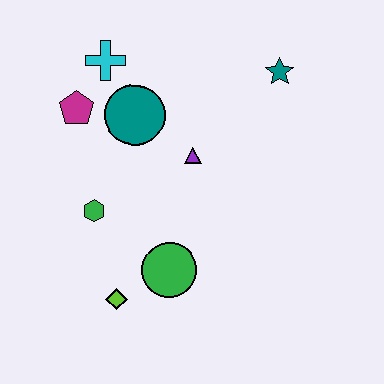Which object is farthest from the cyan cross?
The lime diamond is farthest from the cyan cross.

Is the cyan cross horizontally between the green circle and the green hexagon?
Yes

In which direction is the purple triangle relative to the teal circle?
The purple triangle is to the right of the teal circle.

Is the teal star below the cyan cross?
Yes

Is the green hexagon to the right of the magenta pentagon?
Yes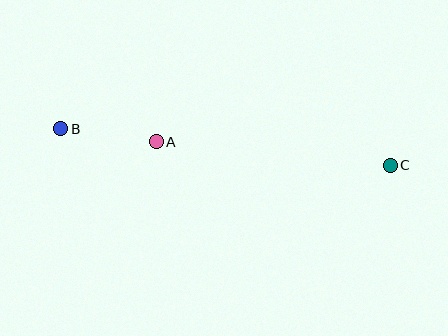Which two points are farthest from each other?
Points B and C are farthest from each other.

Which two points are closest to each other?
Points A and B are closest to each other.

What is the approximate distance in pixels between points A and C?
The distance between A and C is approximately 235 pixels.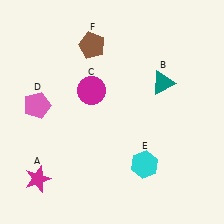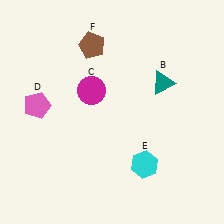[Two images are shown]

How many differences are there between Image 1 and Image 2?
There is 1 difference between the two images.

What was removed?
The magenta star (A) was removed in Image 2.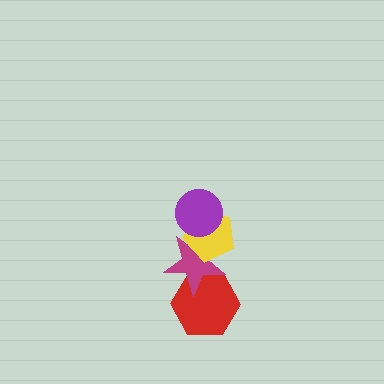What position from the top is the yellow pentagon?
The yellow pentagon is 2nd from the top.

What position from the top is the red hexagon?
The red hexagon is 4th from the top.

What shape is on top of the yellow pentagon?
The purple circle is on top of the yellow pentagon.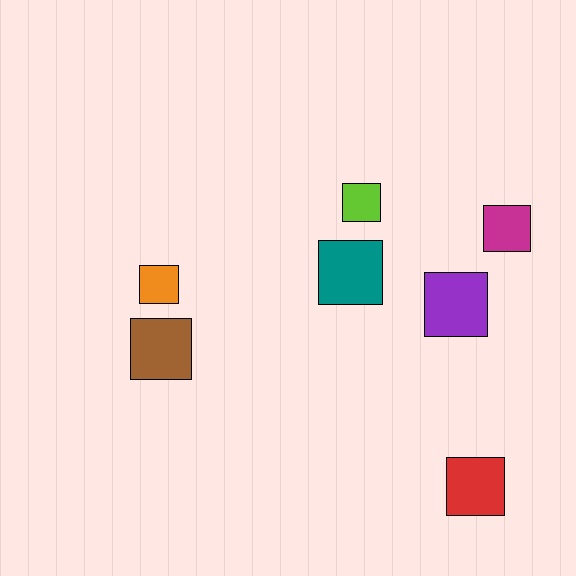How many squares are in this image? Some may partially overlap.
There are 7 squares.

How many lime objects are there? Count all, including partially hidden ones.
There is 1 lime object.